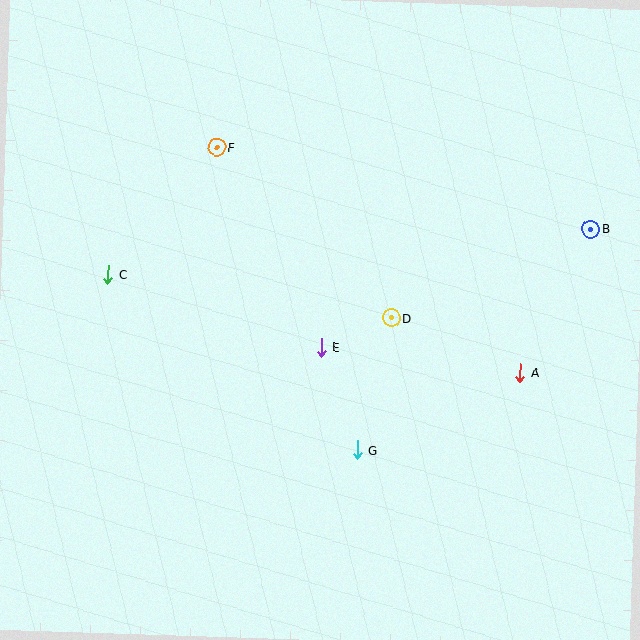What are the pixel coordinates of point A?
Point A is at (520, 373).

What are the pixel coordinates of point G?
Point G is at (357, 450).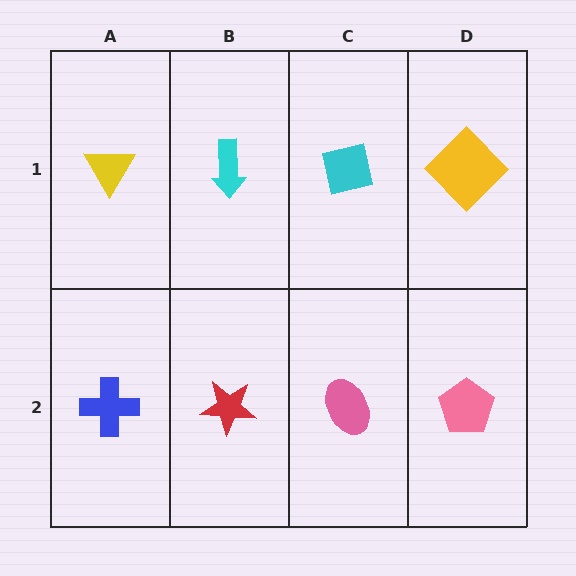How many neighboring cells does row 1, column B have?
3.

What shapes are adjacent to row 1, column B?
A red star (row 2, column B), a yellow triangle (row 1, column A), a cyan square (row 1, column C).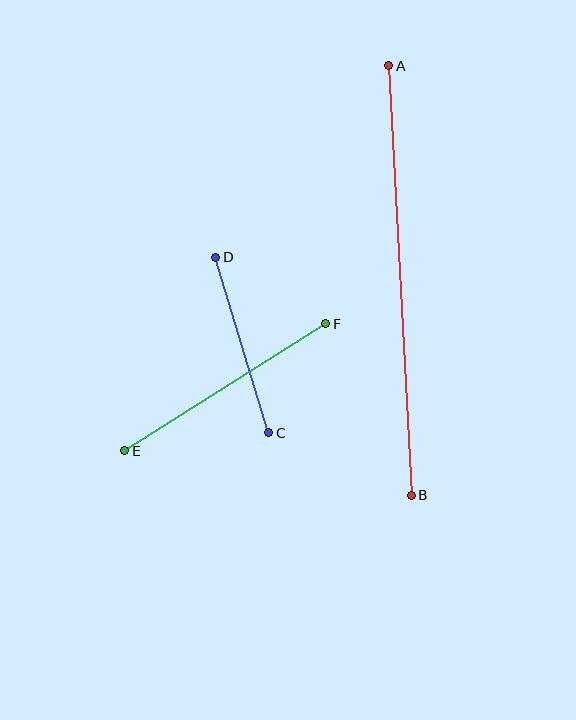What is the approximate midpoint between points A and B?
The midpoint is at approximately (400, 281) pixels.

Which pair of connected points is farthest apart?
Points A and B are farthest apart.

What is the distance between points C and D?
The distance is approximately 183 pixels.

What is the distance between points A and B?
The distance is approximately 430 pixels.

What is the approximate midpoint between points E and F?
The midpoint is at approximately (225, 387) pixels.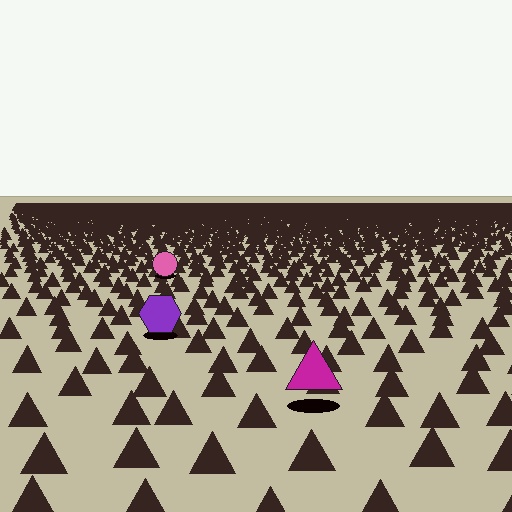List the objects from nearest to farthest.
From nearest to farthest: the magenta triangle, the purple hexagon, the pink circle.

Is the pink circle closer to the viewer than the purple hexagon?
No. The purple hexagon is closer — you can tell from the texture gradient: the ground texture is coarser near it.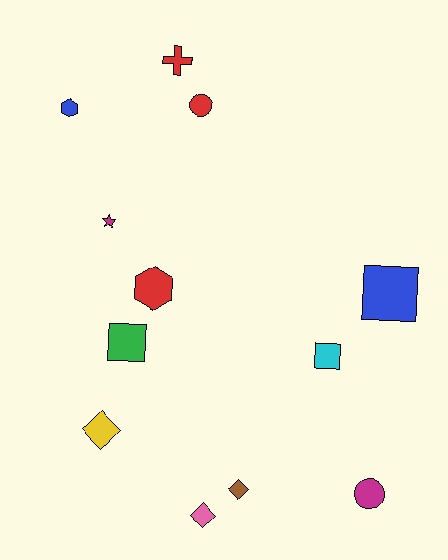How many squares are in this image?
There are 3 squares.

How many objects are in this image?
There are 12 objects.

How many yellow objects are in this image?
There is 1 yellow object.